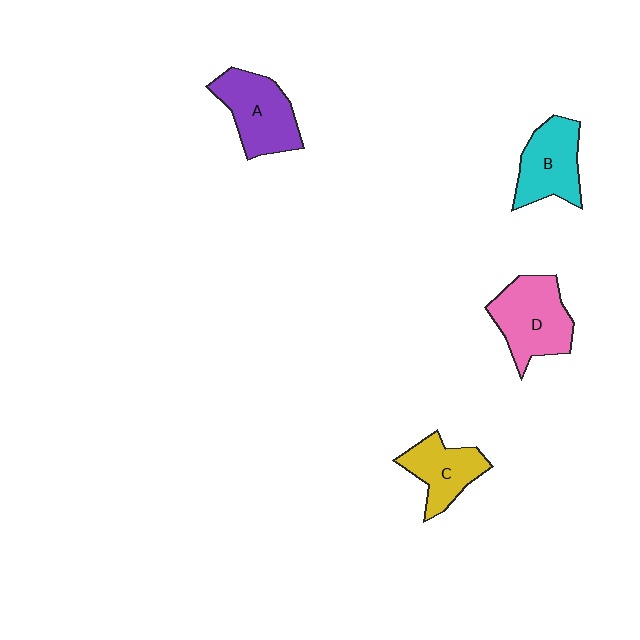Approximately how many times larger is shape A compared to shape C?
Approximately 1.3 times.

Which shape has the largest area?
Shape D (pink).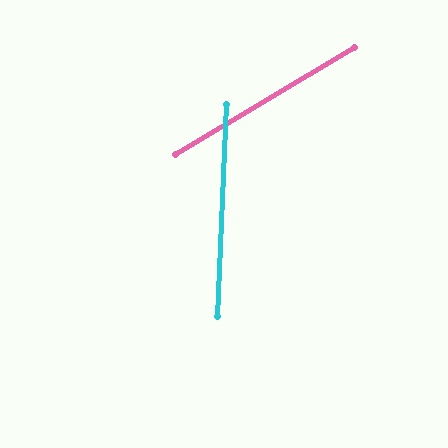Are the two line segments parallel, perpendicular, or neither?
Neither parallel nor perpendicular — they differ by about 57°.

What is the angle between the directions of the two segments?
Approximately 57 degrees.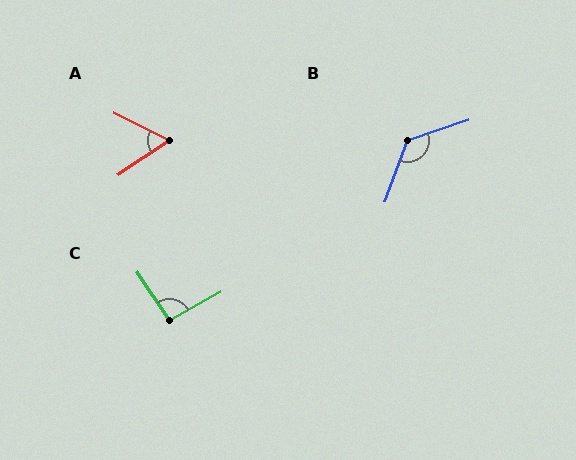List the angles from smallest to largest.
A (60°), C (95°), B (128°).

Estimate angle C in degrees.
Approximately 95 degrees.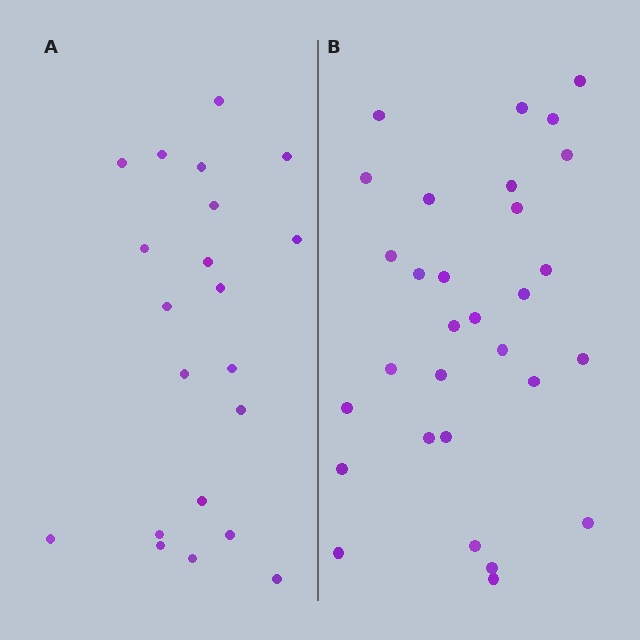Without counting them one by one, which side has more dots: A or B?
Region B (the right region) has more dots.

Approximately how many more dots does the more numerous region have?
Region B has roughly 8 or so more dots than region A.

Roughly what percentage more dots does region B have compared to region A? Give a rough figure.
About 45% more.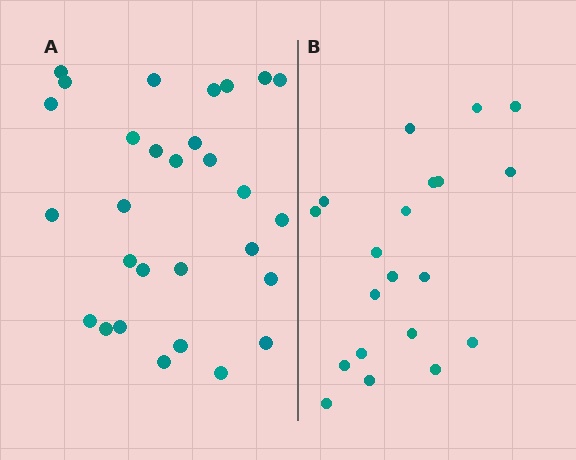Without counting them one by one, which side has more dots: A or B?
Region A (the left region) has more dots.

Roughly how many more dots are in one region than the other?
Region A has roughly 8 or so more dots than region B.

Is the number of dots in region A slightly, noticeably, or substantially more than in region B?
Region A has substantially more. The ratio is roughly 1.4 to 1.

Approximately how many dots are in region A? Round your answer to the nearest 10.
About 30 dots. (The exact count is 29, which rounds to 30.)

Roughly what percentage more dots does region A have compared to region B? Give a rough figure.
About 45% more.